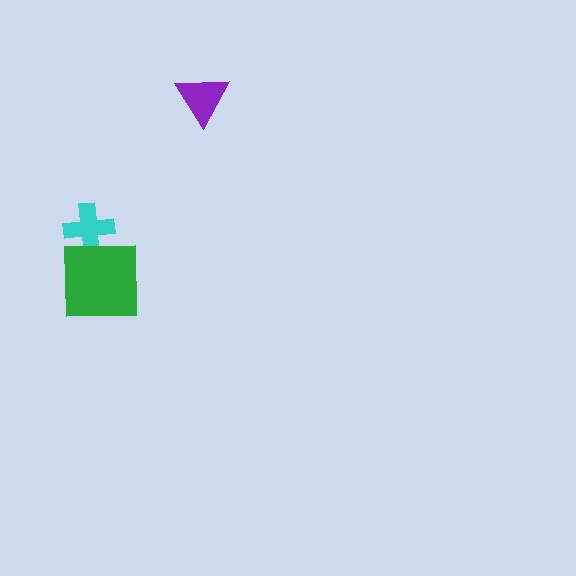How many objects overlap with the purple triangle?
0 objects overlap with the purple triangle.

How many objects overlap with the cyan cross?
1 object overlaps with the cyan cross.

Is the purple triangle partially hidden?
No, no other shape covers it.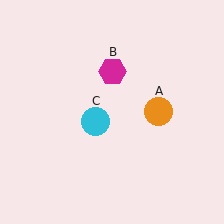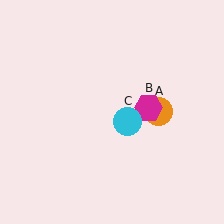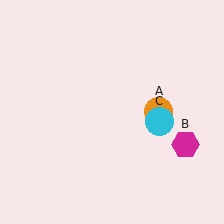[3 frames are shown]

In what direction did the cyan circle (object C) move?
The cyan circle (object C) moved right.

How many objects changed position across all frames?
2 objects changed position: magenta hexagon (object B), cyan circle (object C).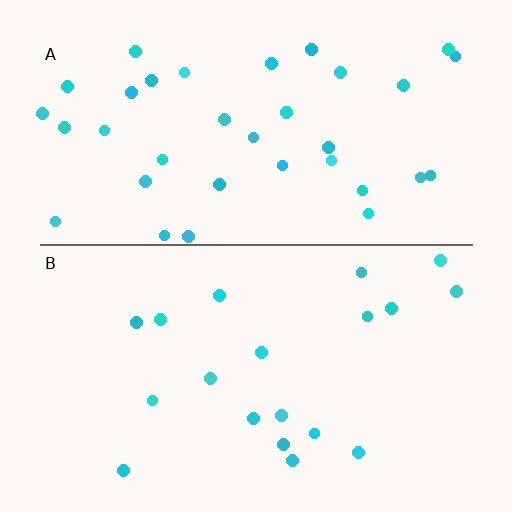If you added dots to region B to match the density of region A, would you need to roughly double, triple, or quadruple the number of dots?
Approximately double.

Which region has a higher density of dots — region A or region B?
A (the top).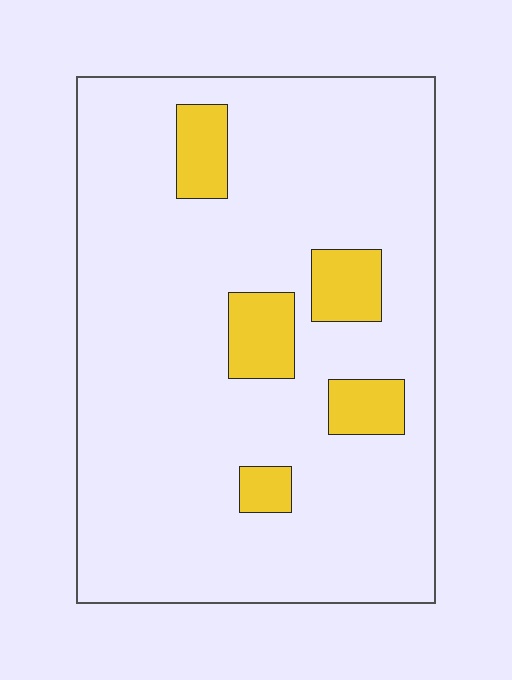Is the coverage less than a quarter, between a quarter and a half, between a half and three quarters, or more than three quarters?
Less than a quarter.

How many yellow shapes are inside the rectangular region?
5.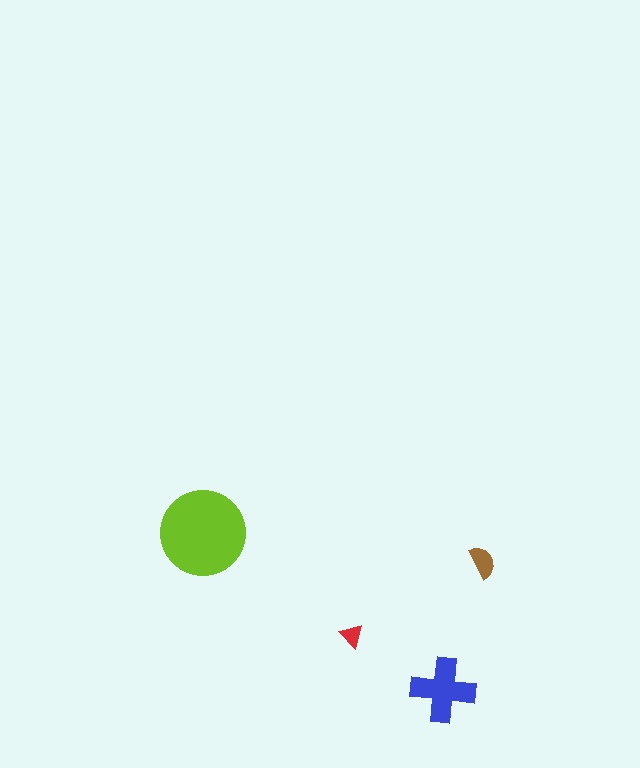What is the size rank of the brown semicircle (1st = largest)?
3rd.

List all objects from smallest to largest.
The red triangle, the brown semicircle, the blue cross, the lime circle.